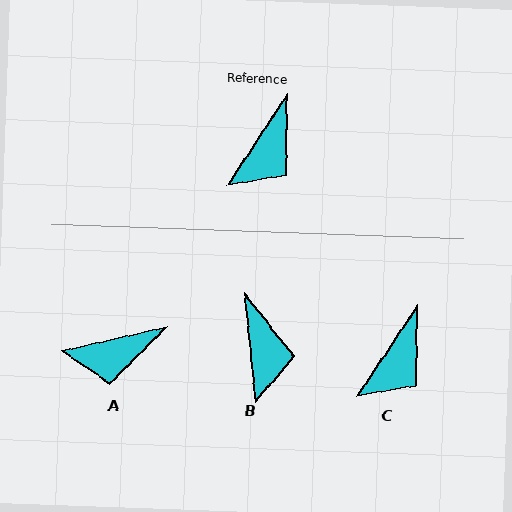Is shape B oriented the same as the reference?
No, it is off by about 39 degrees.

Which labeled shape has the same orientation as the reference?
C.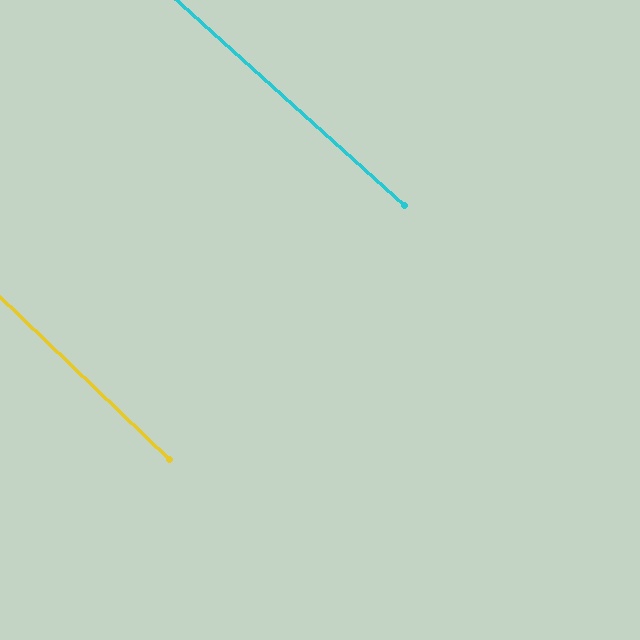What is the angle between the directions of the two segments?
Approximately 2 degrees.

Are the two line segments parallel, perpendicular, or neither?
Parallel — their directions differ by only 1.6°.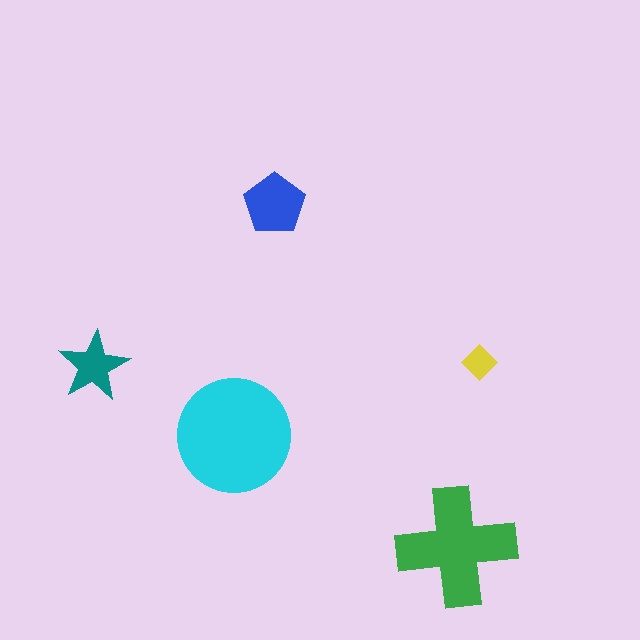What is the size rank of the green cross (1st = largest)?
2nd.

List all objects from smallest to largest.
The yellow diamond, the teal star, the blue pentagon, the green cross, the cyan circle.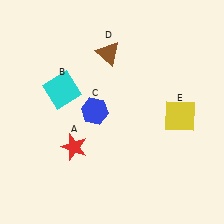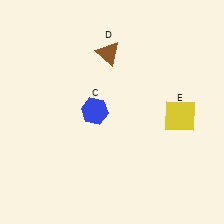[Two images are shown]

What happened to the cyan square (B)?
The cyan square (B) was removed in Image 2. It was in the top-left area of Image 1.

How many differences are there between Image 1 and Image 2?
There are 2 differences between the two images.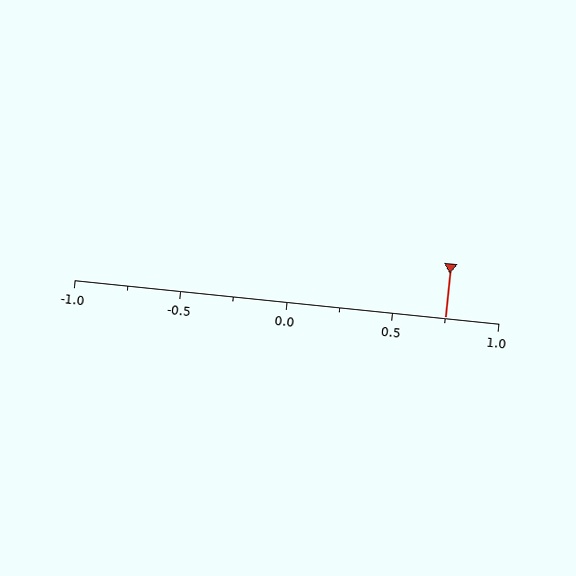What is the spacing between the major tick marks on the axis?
The major ticks are spaced 0.5 apart.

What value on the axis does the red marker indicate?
The marker indicates approximately 0.75.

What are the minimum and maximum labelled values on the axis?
The axis runs from -1.0 to 1.0.